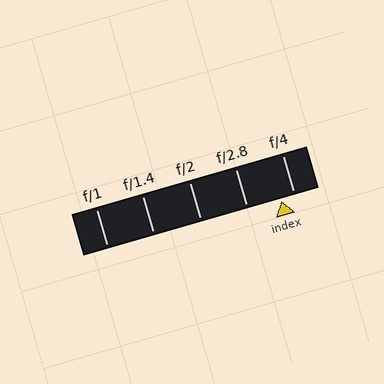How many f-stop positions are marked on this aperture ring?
There are 5 f-stop positions marked.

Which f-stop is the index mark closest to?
The index mark is closest to f/4.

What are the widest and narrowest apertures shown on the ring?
The widest aperture shown is f/1 and the narrowest is f/4.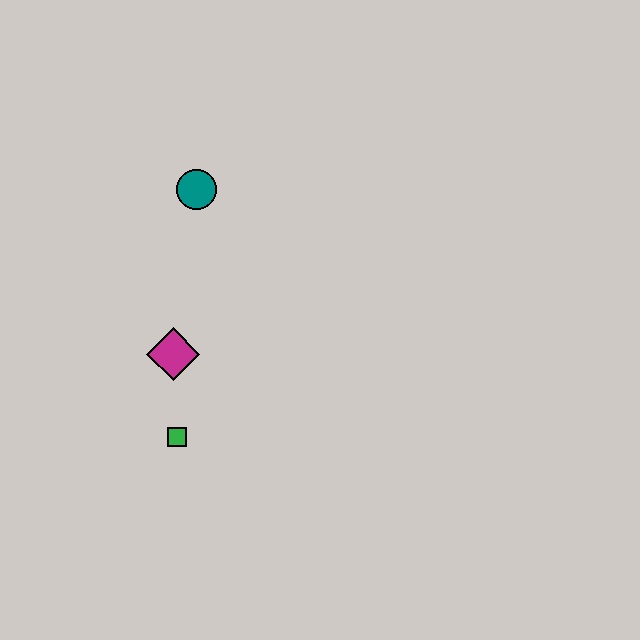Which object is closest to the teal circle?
The magenta diamond is closest to the teal circle.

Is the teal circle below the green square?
No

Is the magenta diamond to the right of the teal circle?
No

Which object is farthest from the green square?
The teal circle is farthest from the green square.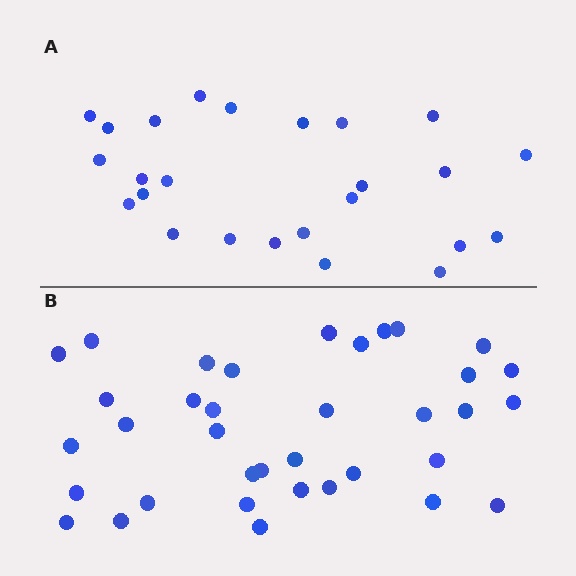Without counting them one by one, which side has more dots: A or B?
Region B (the bottom region) has more dots.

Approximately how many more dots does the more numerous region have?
Region B has roughly 12 or so more dots than region A.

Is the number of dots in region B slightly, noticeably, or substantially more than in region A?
Region B has noticeably more, but not dramatically so. The ratio is roughly 1.4 to 1.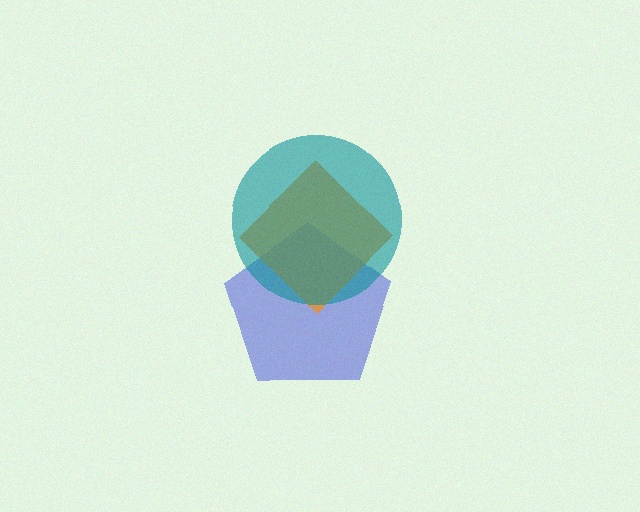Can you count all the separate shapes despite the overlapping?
Yes, there are 3 separate shapes.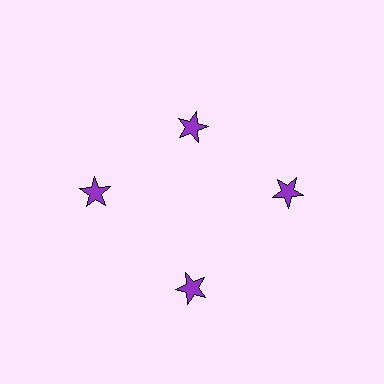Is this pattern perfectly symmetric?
No. The 4 purple stars are arranged in a ring, but one element near the 12 o'clock position is pulled inward toward the center, breaking the 4-fold rotational symmetry.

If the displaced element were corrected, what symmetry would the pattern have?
It would have 4-fold rotational symmetry — the pattern would map onto itself every 90 degrees.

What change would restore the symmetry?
The symmetry would be restored by moving it outward, back onto the ring so that all 4 stars sit at equal angles and equal distance from the center.